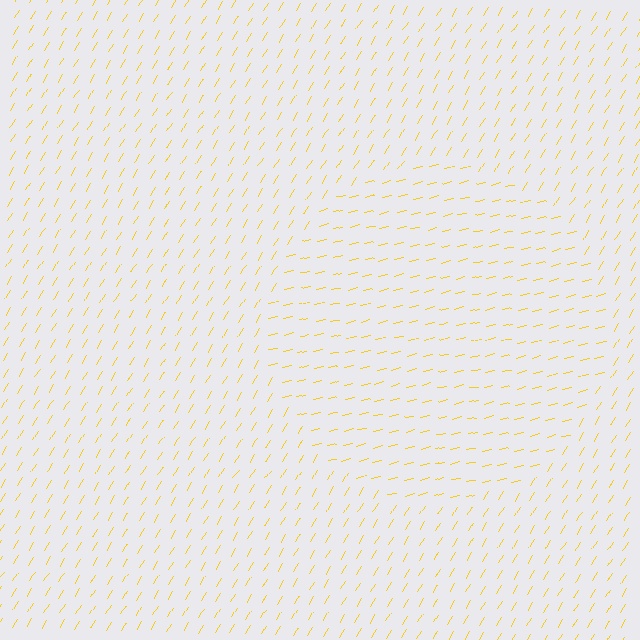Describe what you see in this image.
The image is filled with small yellow line segments. A circle region in the image has lines oriented differently from the surrounding lines, creating a visible texture boundary.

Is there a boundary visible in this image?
Yes, there is a texture boundary formed by a change in line orientation.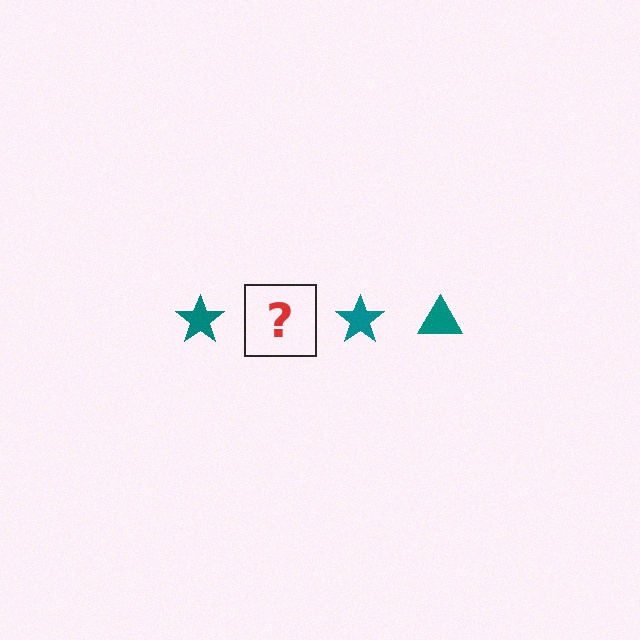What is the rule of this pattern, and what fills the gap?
The rule is that the pattern cycles through star, triangle shapes in teal. The gap should be filled with a teal triangle.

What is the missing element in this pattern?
The missing element is a teal triangle.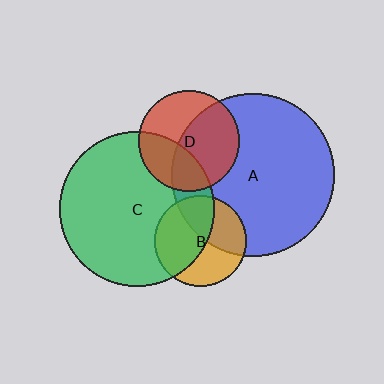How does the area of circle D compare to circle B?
Approximately 1.2 times.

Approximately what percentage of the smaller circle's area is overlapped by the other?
Approximately 15%.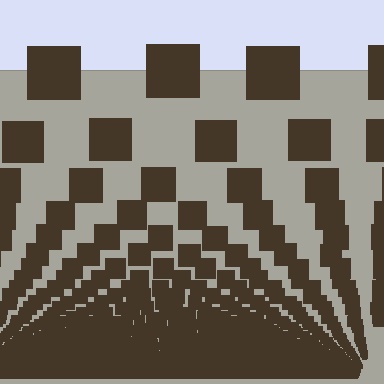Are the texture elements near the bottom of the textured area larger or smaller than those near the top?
Smaller. The gradient is inverted — elements near the bottom are smaller and denser.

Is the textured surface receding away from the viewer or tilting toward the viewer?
The surface appears to tilt toward the viewer. Texture elements get larger and sparser toward the top.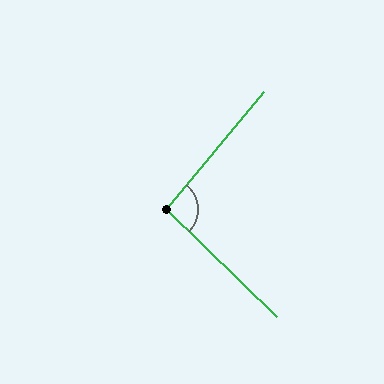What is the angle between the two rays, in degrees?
Approximately 95 degrees.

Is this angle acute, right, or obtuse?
It is approximately a right angle.